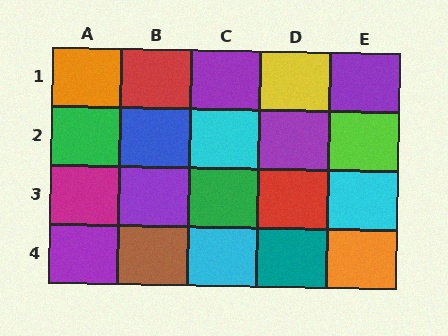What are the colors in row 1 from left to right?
Orange, red, purple, yellow, purple.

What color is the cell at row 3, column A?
Magenta.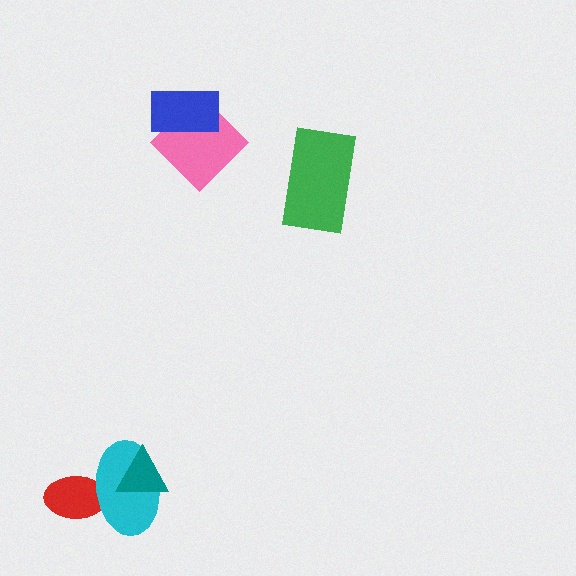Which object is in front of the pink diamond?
The blue rectangle is in front of the pink diamond.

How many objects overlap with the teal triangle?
1 object overlaps with the teal triangle.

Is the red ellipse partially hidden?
Yes, it is partially covered by another shape.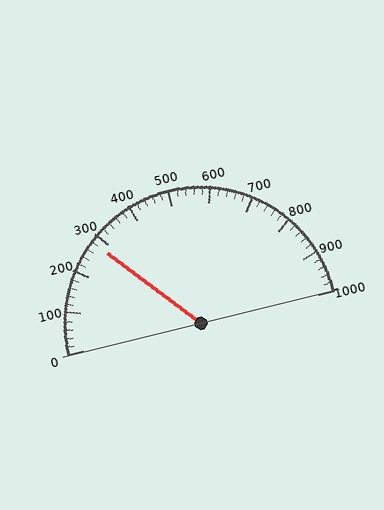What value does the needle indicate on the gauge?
The needle indicates approximately 280.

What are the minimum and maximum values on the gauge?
The gauge ranges from 0 to 1000.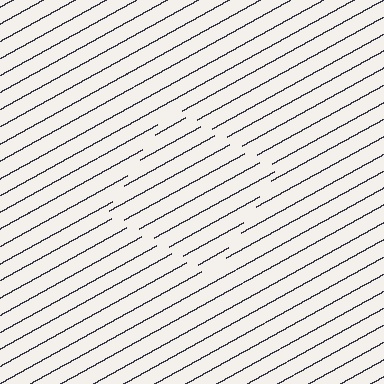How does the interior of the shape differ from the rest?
The interior of the shape contains the same grating, shifted by half a period — the contour is defined by the phase discontinuity where line-ends from the inner and outer gratings abut.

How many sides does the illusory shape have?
4 sides — the line-ends trace a square.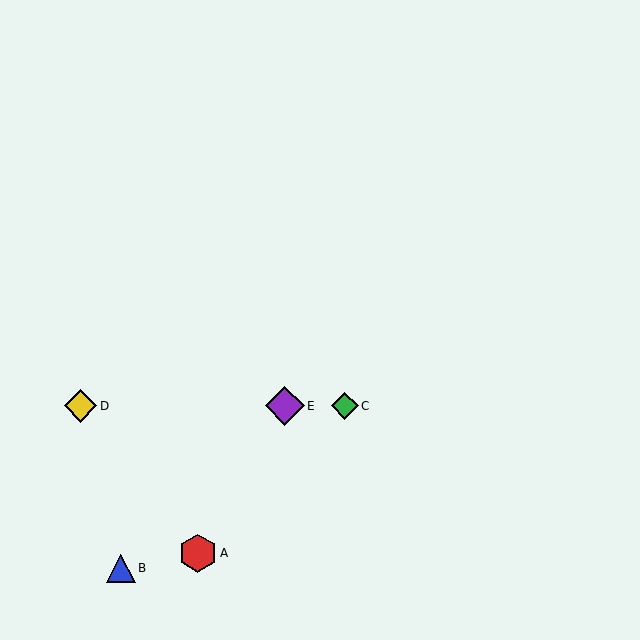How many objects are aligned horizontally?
3 objects (C, D, E) are aligned horizontally.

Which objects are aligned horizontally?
Objects C, D, E are aligned horizontally.